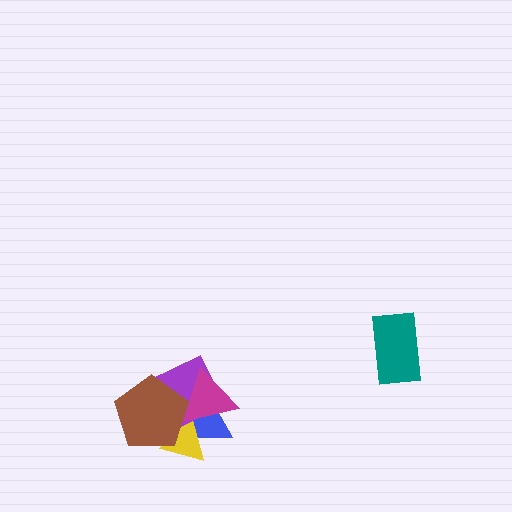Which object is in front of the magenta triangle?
The brown pentagon is in front of the magenta triangle.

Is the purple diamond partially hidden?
Yes, it is partially covered by another shape.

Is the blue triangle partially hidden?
Yes, it is partially covered by another shape.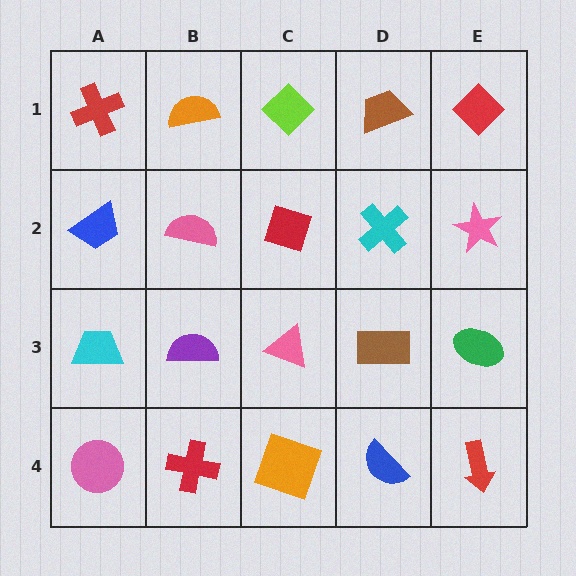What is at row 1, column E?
A red diamond.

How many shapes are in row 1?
5 shapes.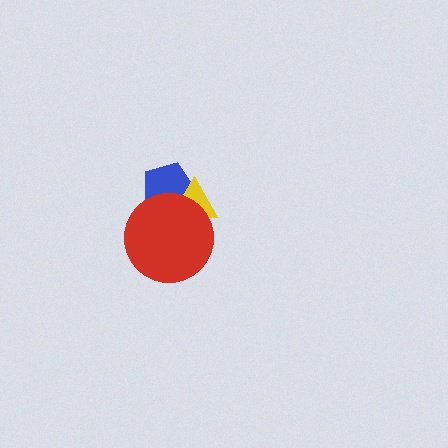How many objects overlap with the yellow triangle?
2 objects overlap with the yellow triangle.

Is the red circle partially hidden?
No, no other shape covers it.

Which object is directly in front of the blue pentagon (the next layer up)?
The yellow triangle is directly in front of the blue pentagon.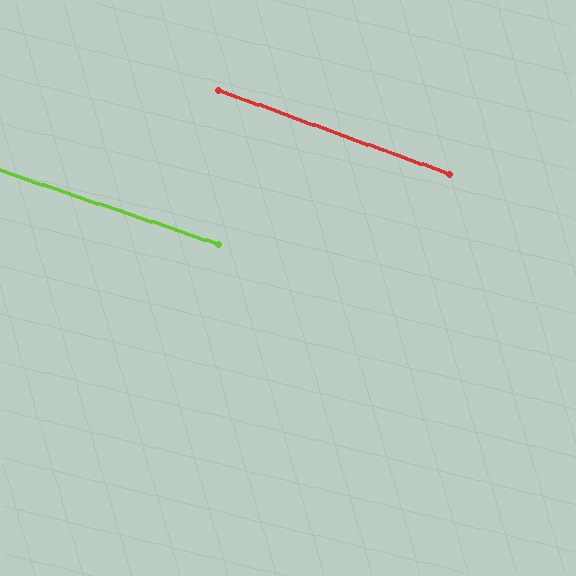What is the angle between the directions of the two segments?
Approximately 1 degree.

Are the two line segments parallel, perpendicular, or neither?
Parallel — their directions differ by only 1.4°.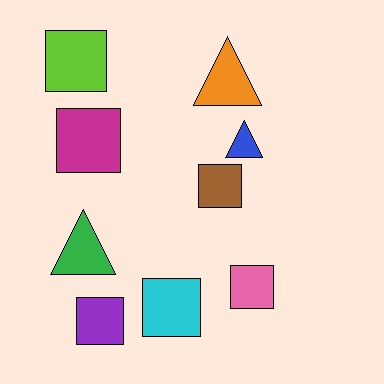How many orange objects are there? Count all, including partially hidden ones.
There is 1 orange object.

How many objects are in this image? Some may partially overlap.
There are 9 objects.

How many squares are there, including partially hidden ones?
There are 6 squares.